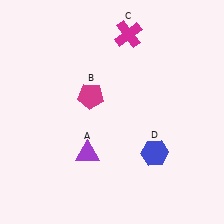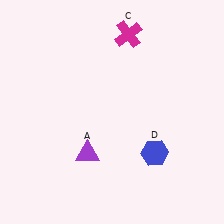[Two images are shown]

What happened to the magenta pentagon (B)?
The magenta pentagon (B) was removed in Image 2. It was in the top-left area of Image 1.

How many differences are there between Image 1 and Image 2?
There is 1 difference between the two images.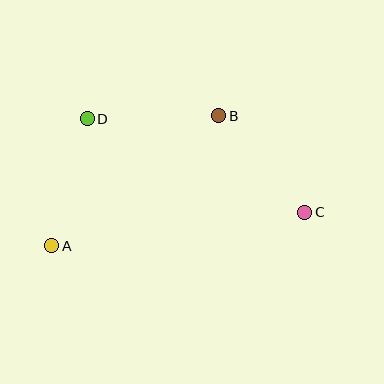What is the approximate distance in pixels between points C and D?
The distance between C and D is approximately 236 pixels.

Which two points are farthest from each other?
Points A and C are farthest from each other.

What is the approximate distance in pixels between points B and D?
The distance between B and D is approximately 132 pixels.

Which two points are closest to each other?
Points B and C are closest to each other.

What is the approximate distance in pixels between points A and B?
The distance between A and B is approximately 212 pixels.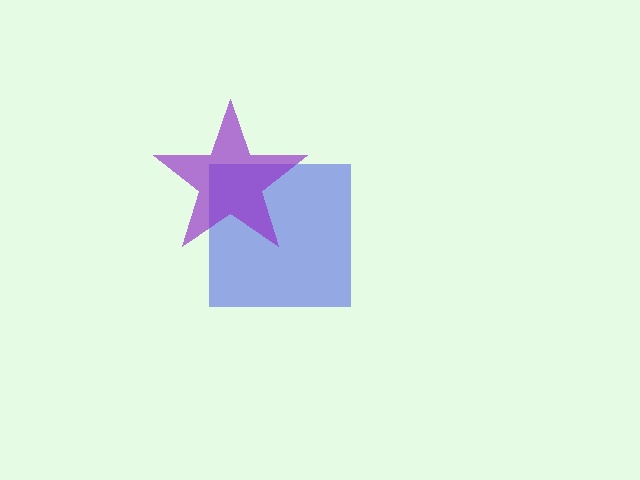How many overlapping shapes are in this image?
There are 2 overlapping shapes in the image.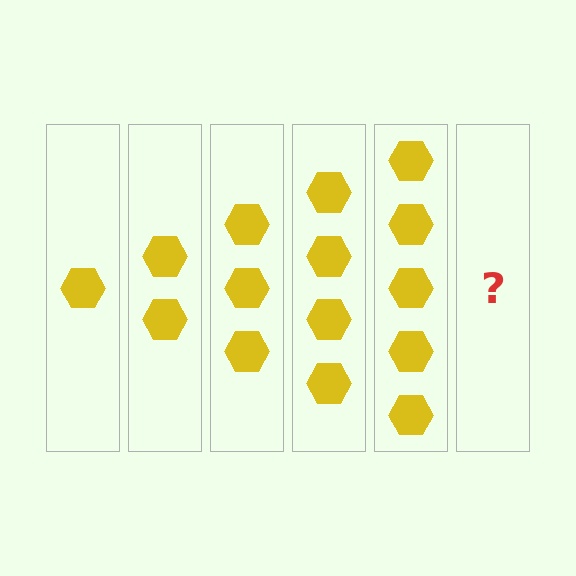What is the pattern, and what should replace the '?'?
The pattern is that each step adds one more hexagon. The '?' should be 6 hexagons.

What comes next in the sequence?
The next element should be 6 hexagons.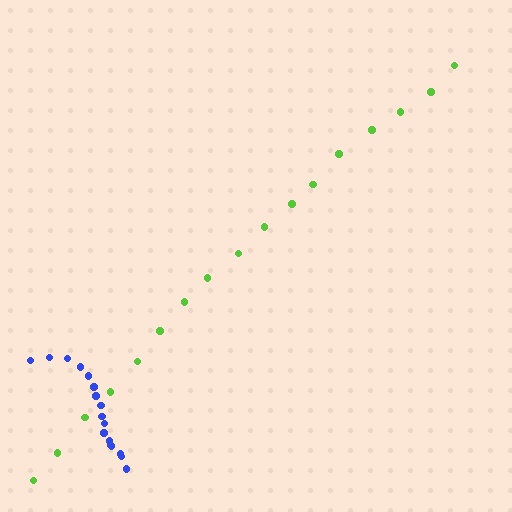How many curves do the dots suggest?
There are 2 distinct paths.